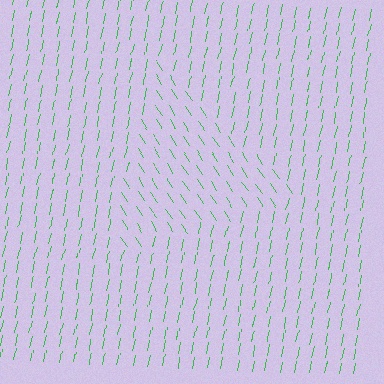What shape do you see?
I see a triangle.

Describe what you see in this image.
The image is filled with small green line segments. A triangle region in the image has lines oriented differently from the surrounding lines, creating a visible texture boundary.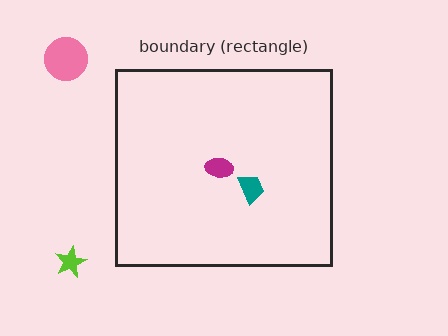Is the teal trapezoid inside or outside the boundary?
Inside.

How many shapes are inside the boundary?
2 inside, 2 outside.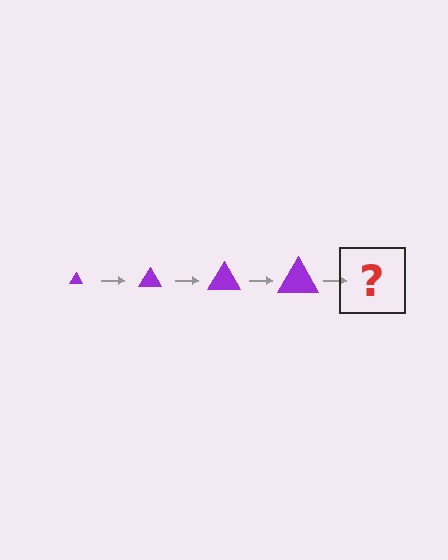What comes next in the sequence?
The next element should be a purple triangle, larger than the previous one.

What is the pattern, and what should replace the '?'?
The pattern is that the triangle gets progressively larger each step. The '?' should be a purple triangle, larger than the previous one.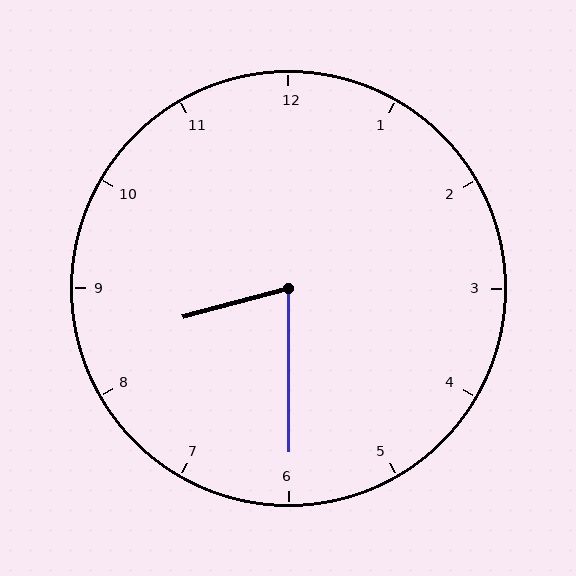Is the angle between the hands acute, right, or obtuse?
It is acute.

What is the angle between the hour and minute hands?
Approximately 75 degrees.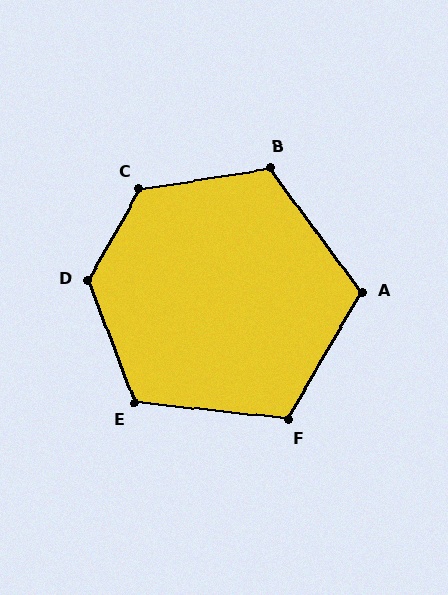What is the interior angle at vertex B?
Approximately 117 degrees (obtuse).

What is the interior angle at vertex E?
Approximately 118 degrees (obtuse).